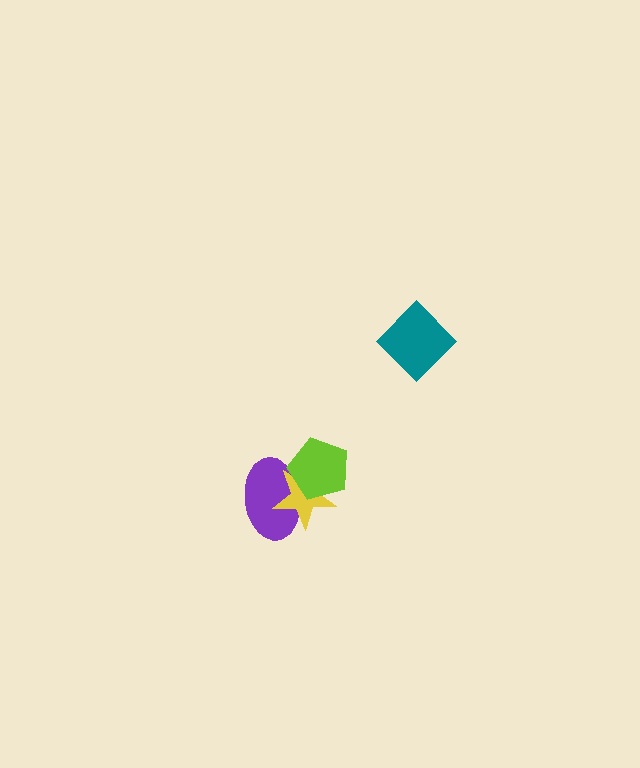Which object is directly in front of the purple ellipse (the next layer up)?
The yellow star is directly in front of the purple ellipse.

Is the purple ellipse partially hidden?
Yes, it is partially covered by another shape.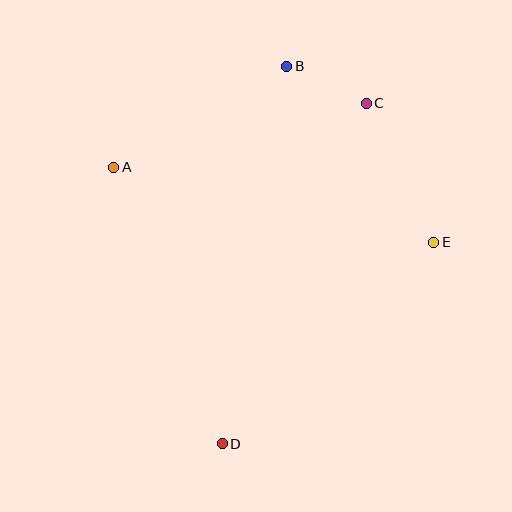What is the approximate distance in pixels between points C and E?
The distance between C and E is approximately 154 pixels.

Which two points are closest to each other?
Points B and C are closest to each other.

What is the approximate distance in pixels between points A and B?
The distance between A and B is approximately 200 pixels.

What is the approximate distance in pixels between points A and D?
The distance between A and D is approximately 297 pixels.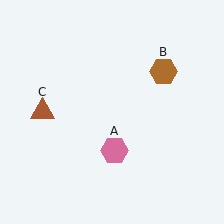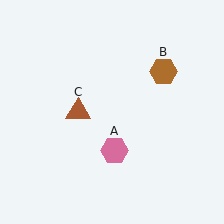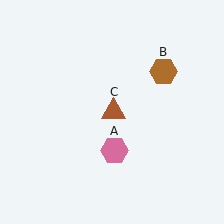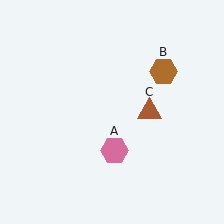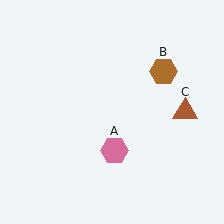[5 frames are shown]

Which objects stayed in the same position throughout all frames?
Pink hexagon (object A) and brown hexagon (object B) remained stationary.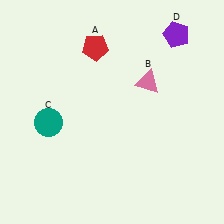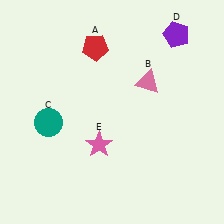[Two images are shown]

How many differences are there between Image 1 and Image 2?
There is 1 difference between the two images.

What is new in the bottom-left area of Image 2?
A pink star (E) was added in the bottom-left area of Image 2.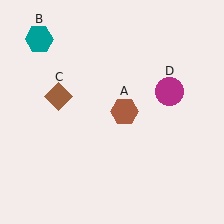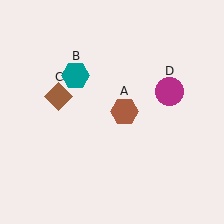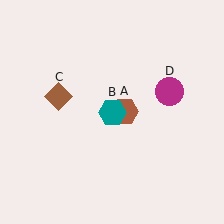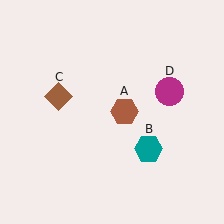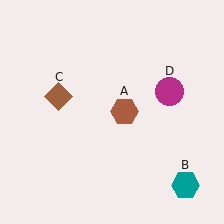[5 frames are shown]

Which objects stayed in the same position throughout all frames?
Brown hexagon (object A) and brown diamond (object C) and magenta circle (object D) remained stationary.